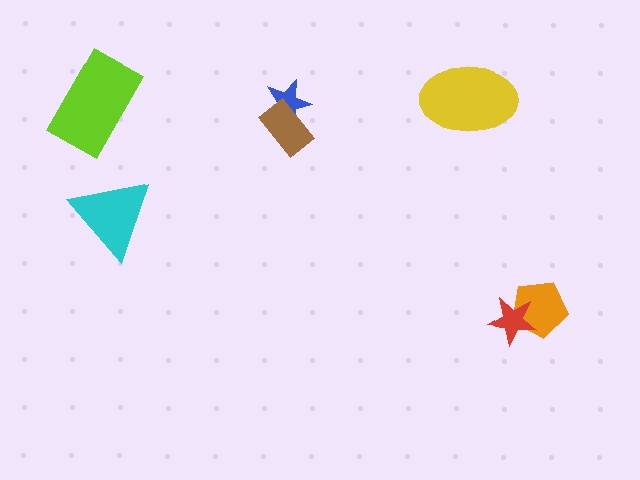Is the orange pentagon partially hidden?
Yes, it is partially covered by another shape.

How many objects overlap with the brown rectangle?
1 object overlaps with the brown rectangle.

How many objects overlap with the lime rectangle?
0 objects overlap with the lime rectangle.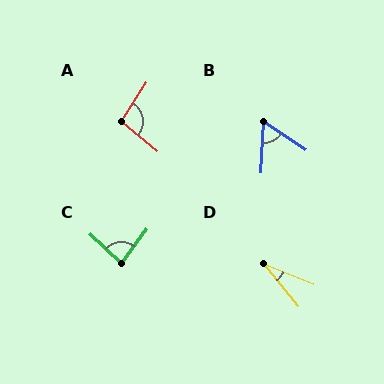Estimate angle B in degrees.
Approximately 59 degrees.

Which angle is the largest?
A, at approximately 97 degrees.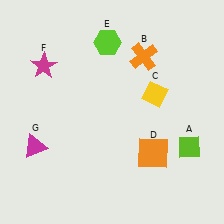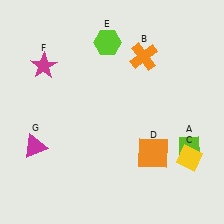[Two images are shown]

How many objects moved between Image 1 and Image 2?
1 object moved between the two images.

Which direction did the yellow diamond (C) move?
The yellow diamond (C) moved down.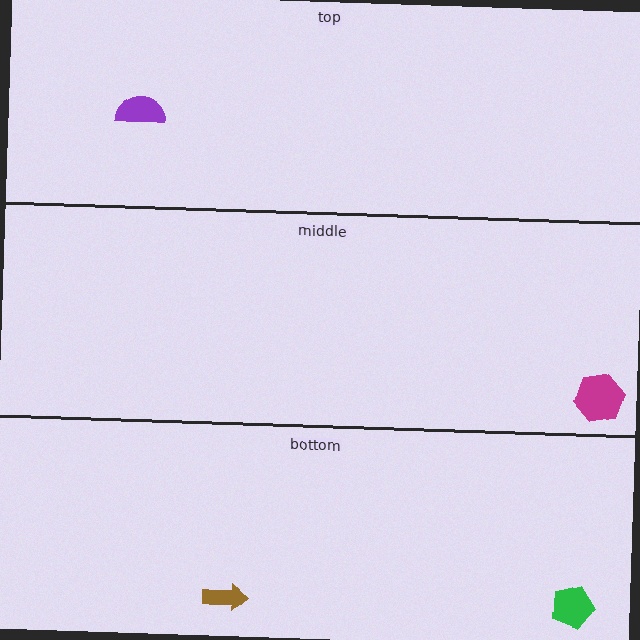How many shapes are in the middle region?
1.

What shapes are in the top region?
The purple semicircle.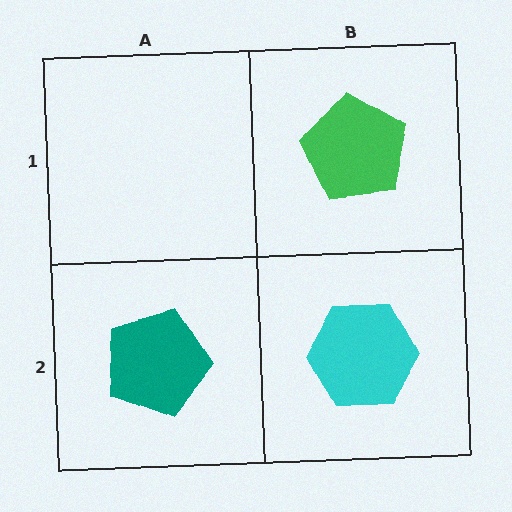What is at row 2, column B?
A cyan hexagon.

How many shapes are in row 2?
2 shapes.